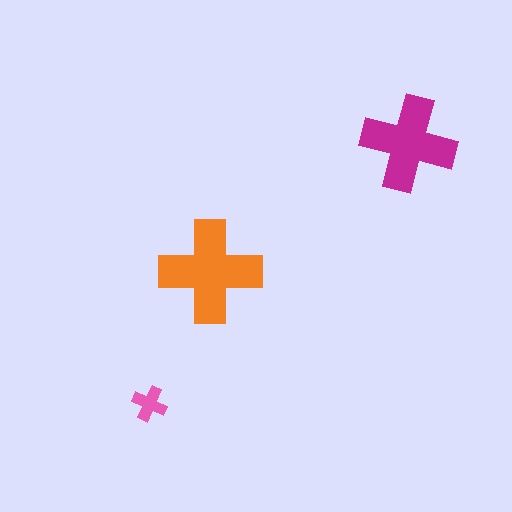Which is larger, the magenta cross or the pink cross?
The magenta one.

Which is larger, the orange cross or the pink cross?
The orange one.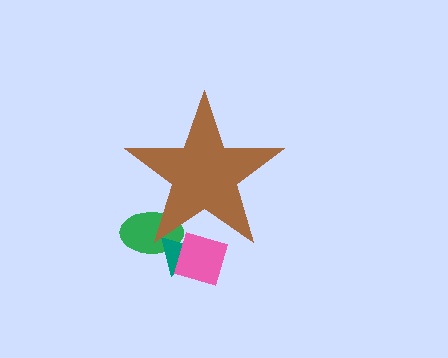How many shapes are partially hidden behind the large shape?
3 shapes are partially hidden.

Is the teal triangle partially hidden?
Yes, the teal triangle is partially hidden behind the brown star.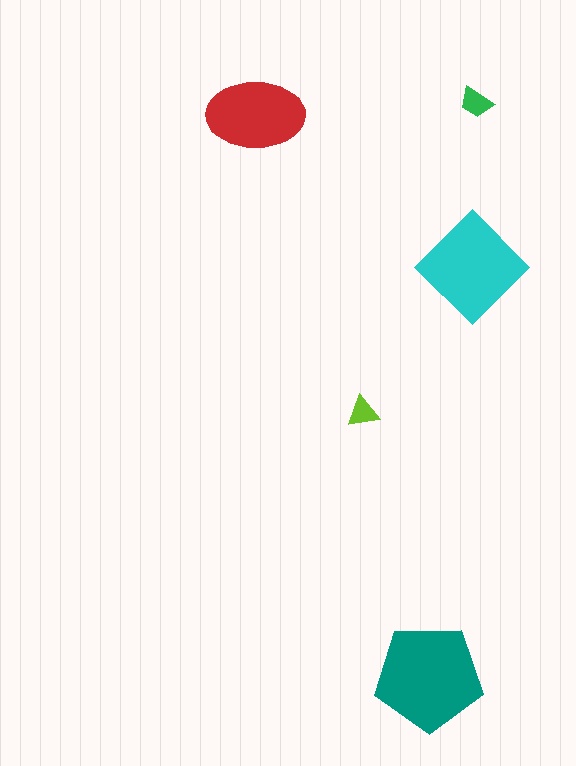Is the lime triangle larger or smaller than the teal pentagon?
Smaller.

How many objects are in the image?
There are 5 objects in the image.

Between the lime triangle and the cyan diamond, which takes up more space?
The cyan diamond.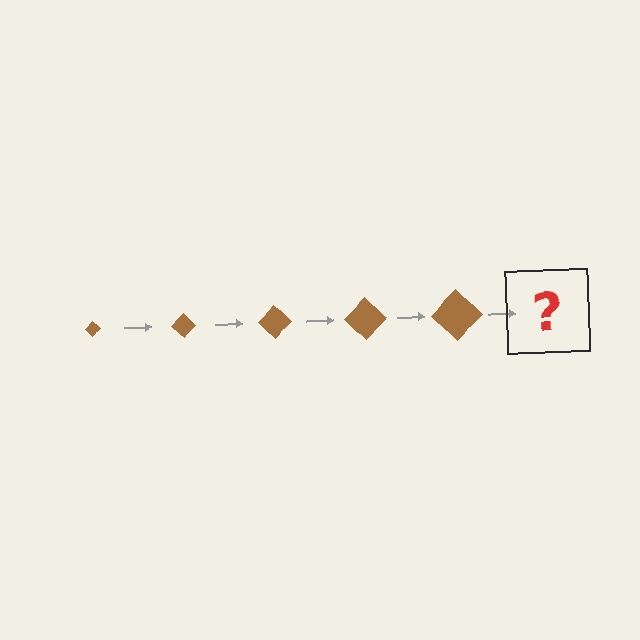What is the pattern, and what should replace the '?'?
The pattern is that the diamond gets progressively larger each step. The '?' should be a brown diamond, larger than the previous one.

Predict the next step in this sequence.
The next step is a brown diamond, larger than the previous one.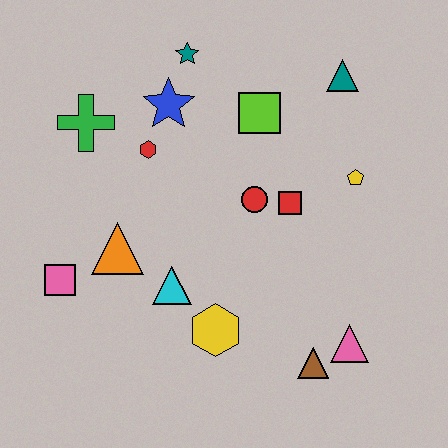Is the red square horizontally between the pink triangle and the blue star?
Yes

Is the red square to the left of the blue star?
No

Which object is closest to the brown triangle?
The pink triangle is closest to the brown triangle.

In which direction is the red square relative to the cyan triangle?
The red square is to the right of the cyan triangle.